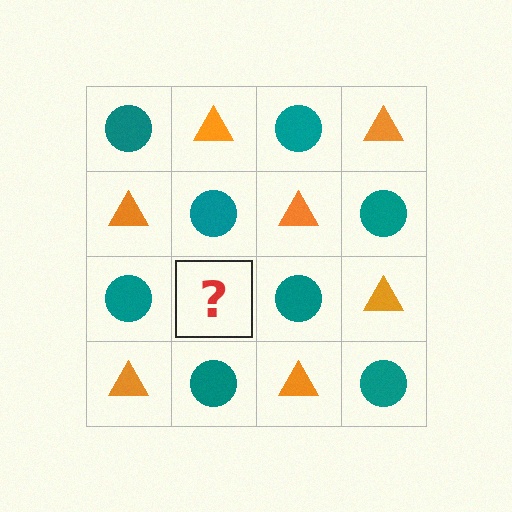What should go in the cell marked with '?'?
The missing cell should contain an orange triangle.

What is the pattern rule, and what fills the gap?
The rule is that it alternates teal circle and orange triangle in a checkerboard pattern. The gap should be filled with an orange triangle.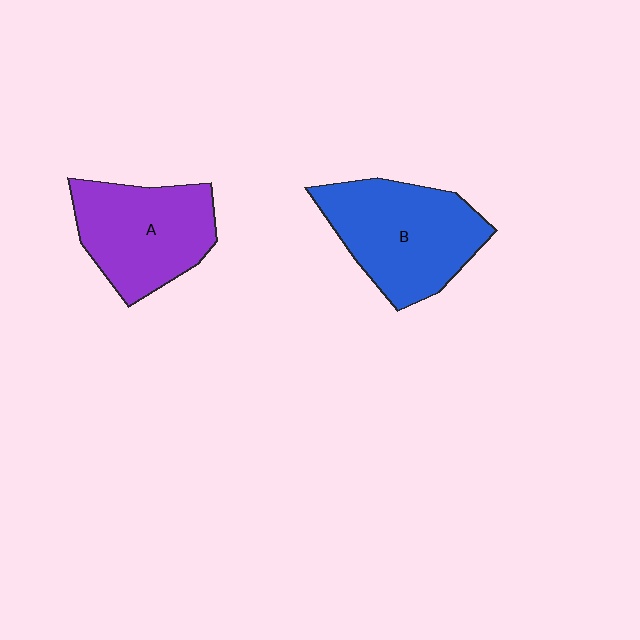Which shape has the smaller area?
Shape A (purple).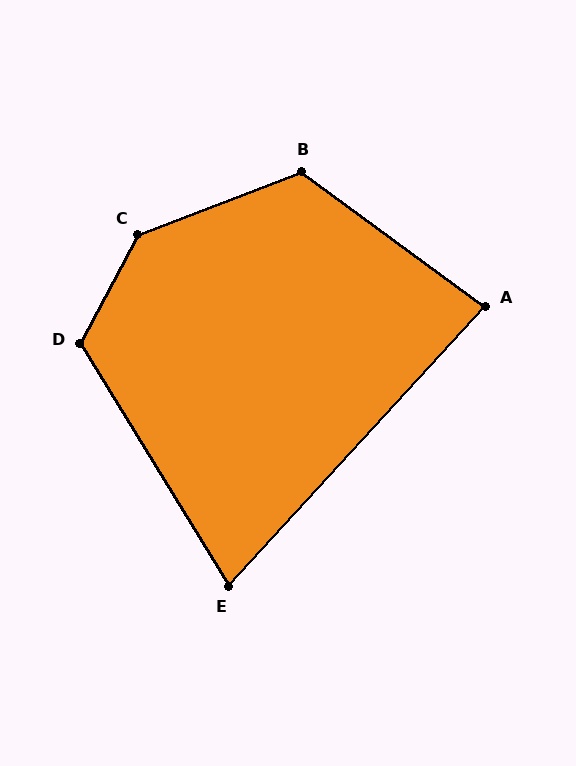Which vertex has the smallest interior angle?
E, at approximately 74 degrees.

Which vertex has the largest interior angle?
C, at approximately 139 degrees.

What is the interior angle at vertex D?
Approximately 121 degrees (obtuse).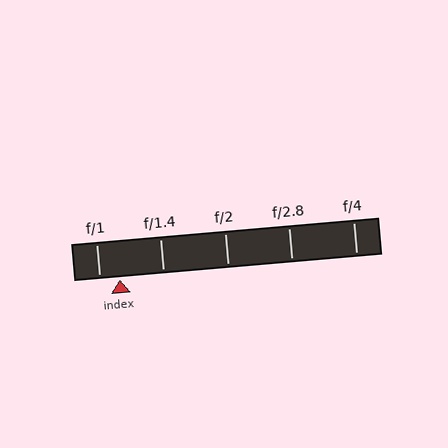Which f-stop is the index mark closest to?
The index mark is closest to f/1.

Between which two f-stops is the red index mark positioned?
The index mark is between f/1 and f/1.4.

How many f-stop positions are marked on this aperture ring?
There are 5 f-stop positions marked.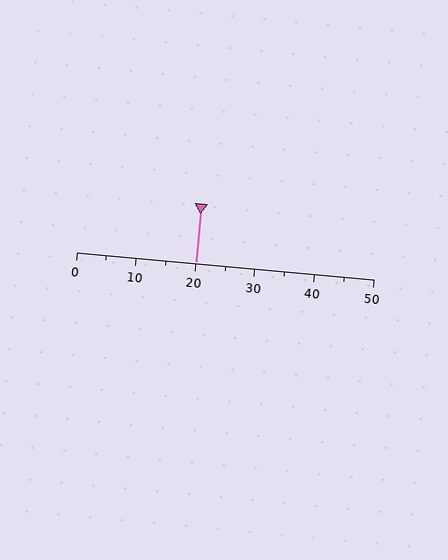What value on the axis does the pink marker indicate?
The marker indicates approximately 20.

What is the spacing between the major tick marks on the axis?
The major ticks are spaced 10 apart.